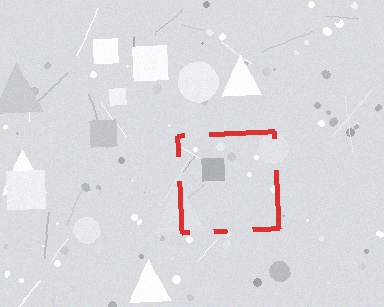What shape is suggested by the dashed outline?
The dashed outline suggests a square.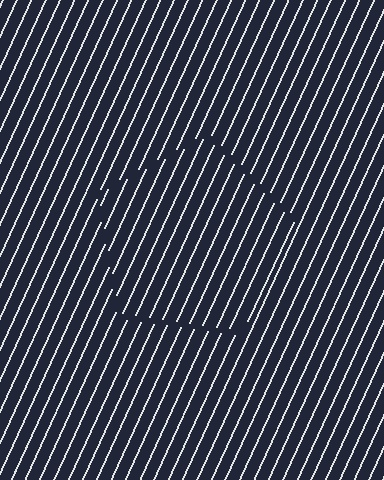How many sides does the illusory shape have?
5 sides — the line-ends trace a pentagon.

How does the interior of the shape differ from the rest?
The interior of the shape contains the same grating, shifted by half a period — the contour is defined by the phase discontinuity where line-ends from the inner and outer gratings abut.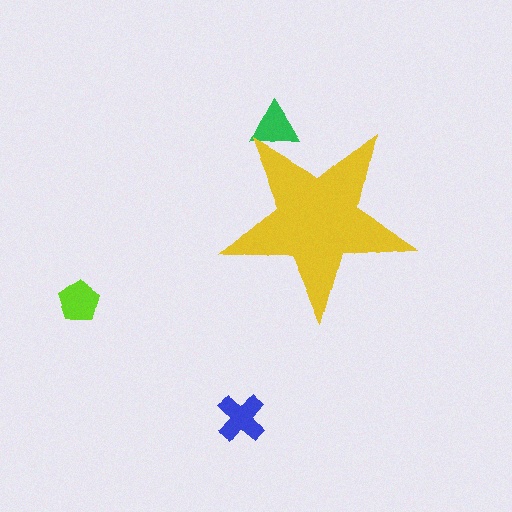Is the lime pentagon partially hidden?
No, the lime pentagon is fully visible.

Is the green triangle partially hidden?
Yes, the green triangle is partially hidden behind the yellow star.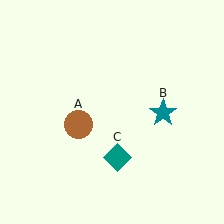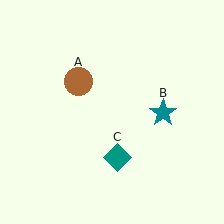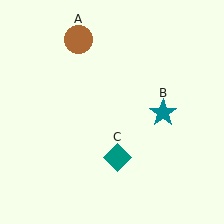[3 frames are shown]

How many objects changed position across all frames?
1 object changed position: brown circle (object A).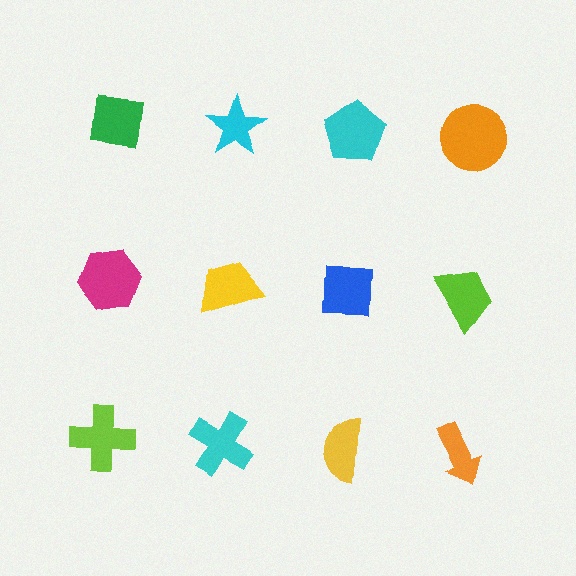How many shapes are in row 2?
4 shapes.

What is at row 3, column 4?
An orange arrow.